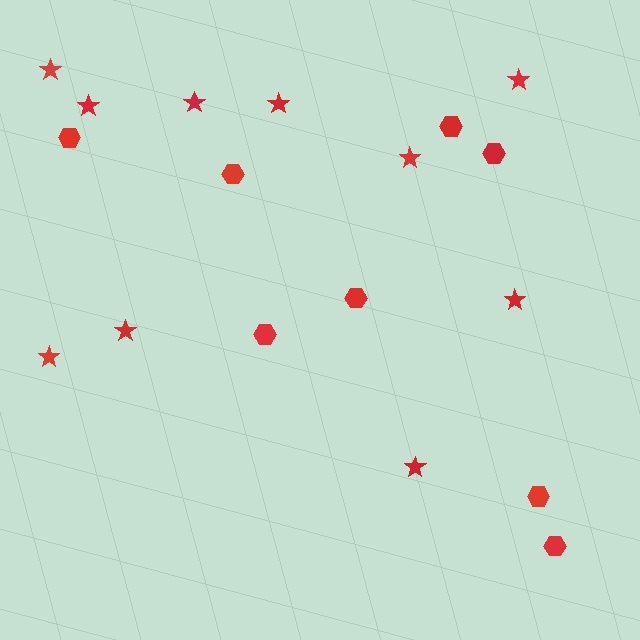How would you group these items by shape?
There are 2 groups: one group of stars (10) and one group of hexagons (8).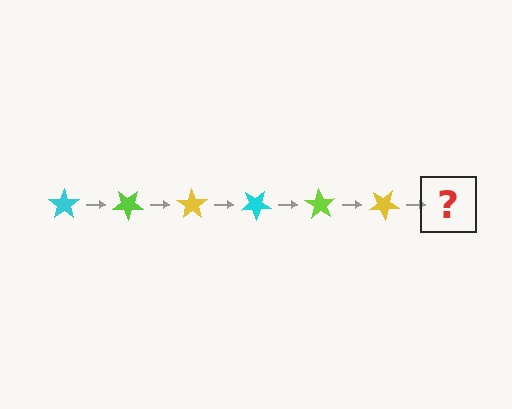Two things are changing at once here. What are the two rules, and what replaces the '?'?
The two rules are that it rotates 35 degrees each step and the color cycles through cyan, lime, and yellow. The '?' should be a cyan star, rotated 210 degrees from the start.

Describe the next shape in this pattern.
It should be a cyan star, rotated 210 degrees from the start.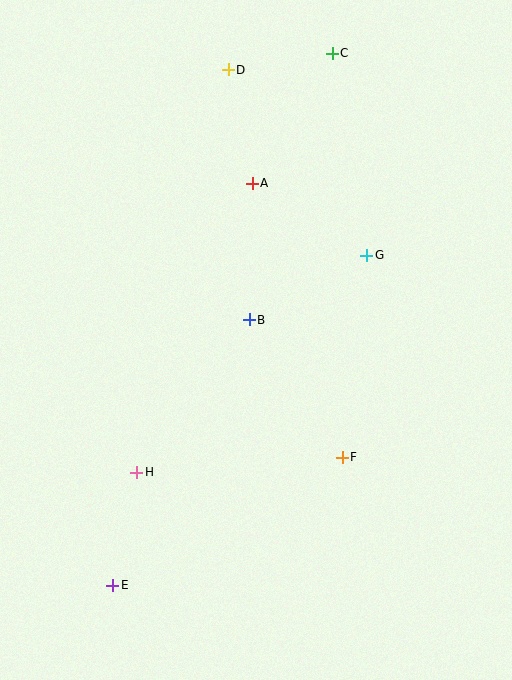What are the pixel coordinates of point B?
Point B is at (249, 320).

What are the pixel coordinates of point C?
Point C is at (332, 53).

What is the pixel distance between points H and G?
The distance between H and G is 316 pixels.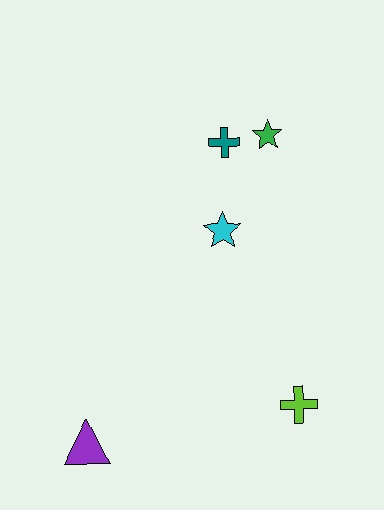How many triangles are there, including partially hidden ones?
There is 1 triangle.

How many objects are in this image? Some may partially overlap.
There are 5 objects.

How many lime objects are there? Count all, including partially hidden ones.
There is 1 lime object.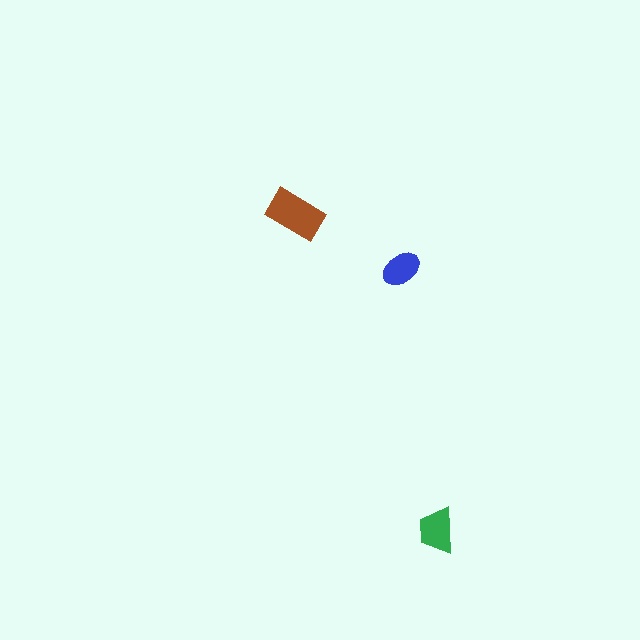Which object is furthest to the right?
The green trapezoid is rightmost.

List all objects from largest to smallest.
The brown rectangle, the green trapezoid, the blue ellipse.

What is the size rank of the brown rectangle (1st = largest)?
1st.